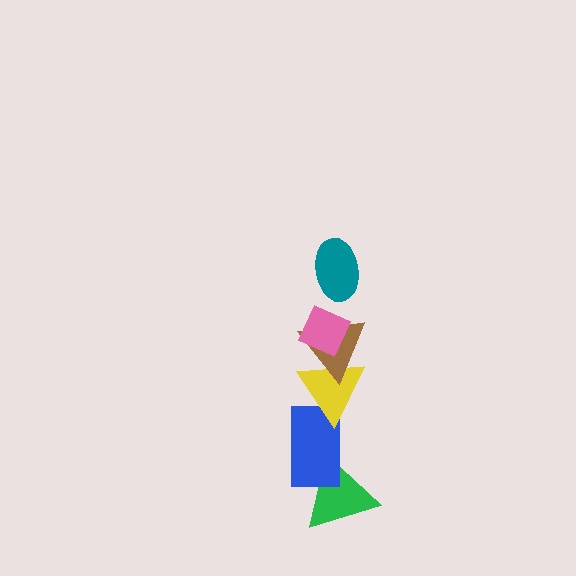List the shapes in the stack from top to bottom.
From top to bottom: the teal ellipse, the pink diamond, the brown triangle, the yellow triangle, the blue rectangle, the green triangle.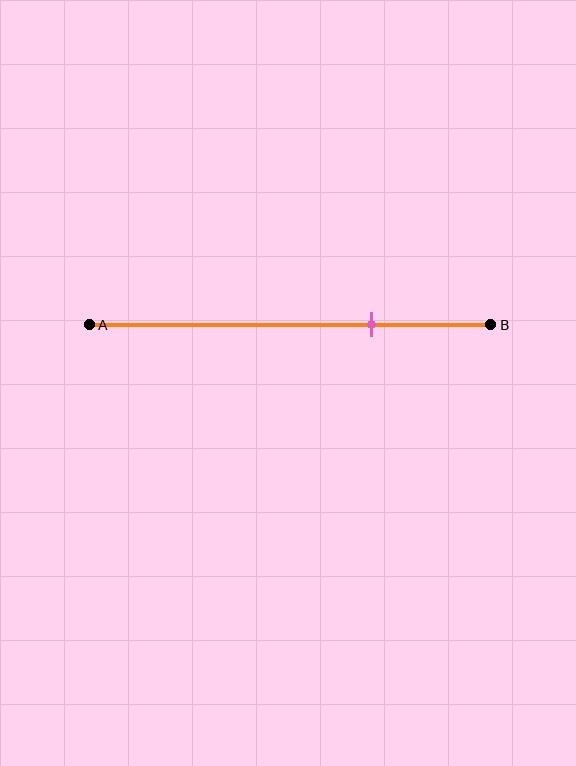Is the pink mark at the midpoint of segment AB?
No, the mark is at about 70% from A, not at the 50% midpoint.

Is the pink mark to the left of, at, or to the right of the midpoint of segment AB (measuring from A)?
The pink mark is to the right of the midpoint of segment AB.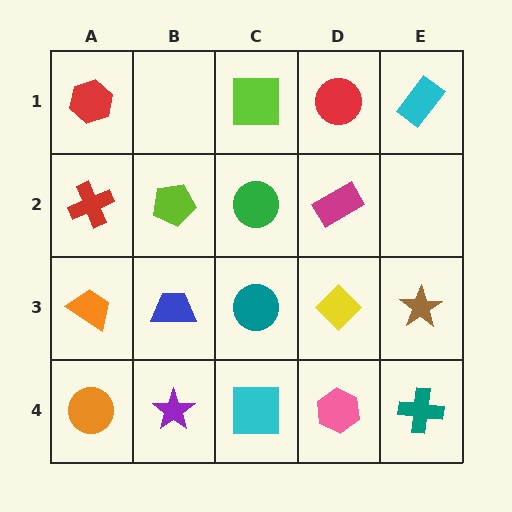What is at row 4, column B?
A purple star.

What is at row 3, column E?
A brown star.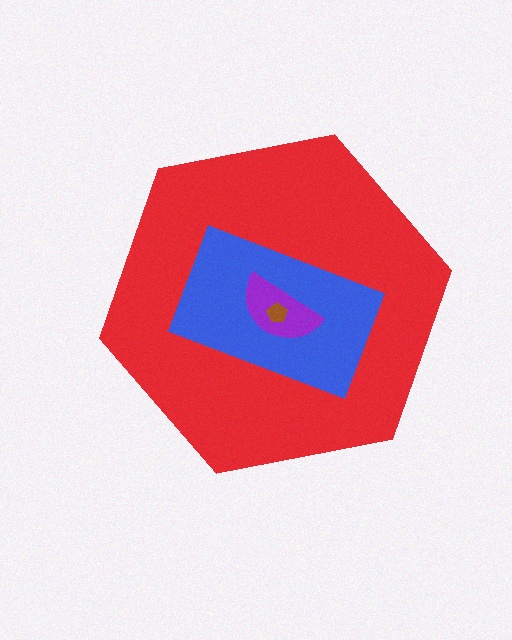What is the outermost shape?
The red hexagon.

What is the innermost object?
The brown pentagon.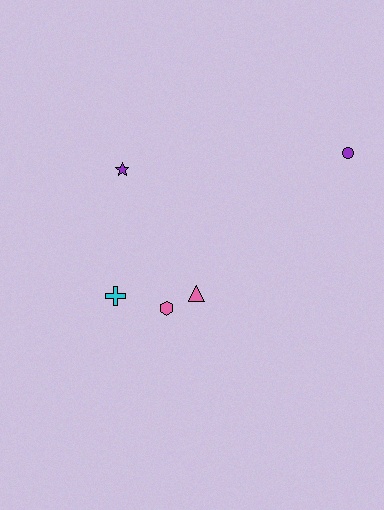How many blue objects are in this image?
There are no blue objects.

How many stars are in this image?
There is 1 star.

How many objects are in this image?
There are 5 objects.